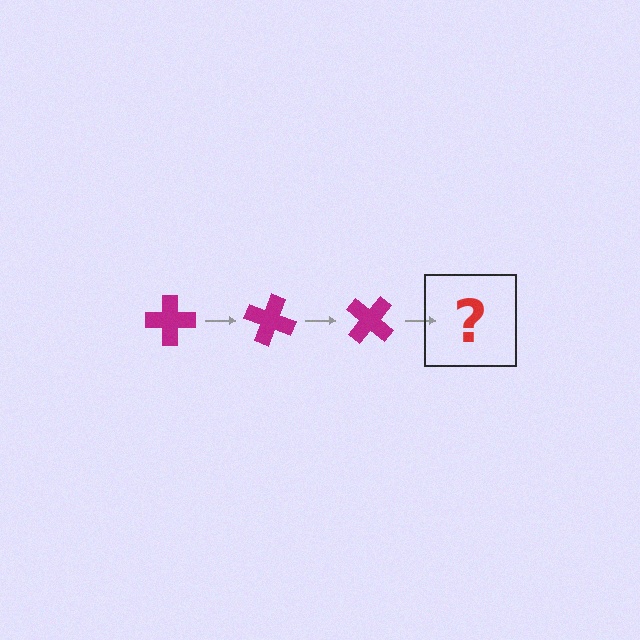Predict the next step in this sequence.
The next step is a magenta cross rotated 60 degrees.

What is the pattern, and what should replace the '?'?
The pattern is that the cross rotates 20 degrees each step. The '?' should be a magenta cross rotated 60 degrees.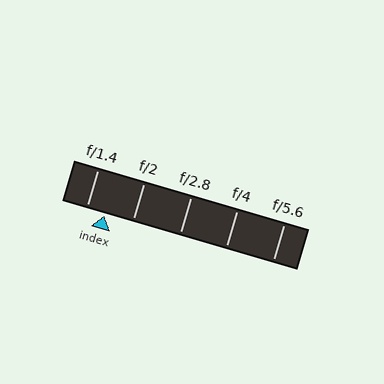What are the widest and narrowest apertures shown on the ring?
The widest aperture shown is f/1.4 and the narrowest is f/5.6.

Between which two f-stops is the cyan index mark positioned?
The index mark is between f/1.4 and f/2.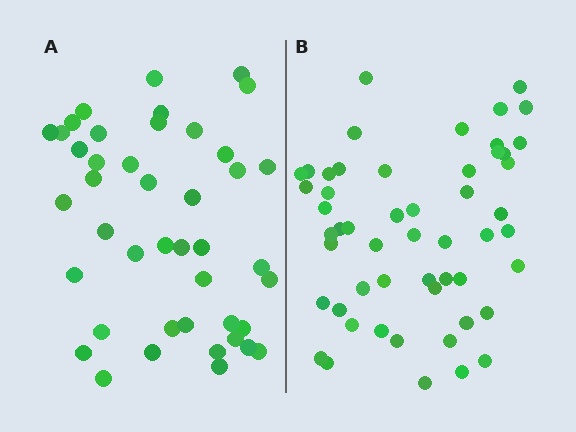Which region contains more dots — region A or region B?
Region B (the right region) has more dots.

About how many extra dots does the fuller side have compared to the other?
Region B has roughly 10 or so more dots than region A.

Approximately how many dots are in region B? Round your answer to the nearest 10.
About 50 dots. (The exact count is 53, which rounds to 50.)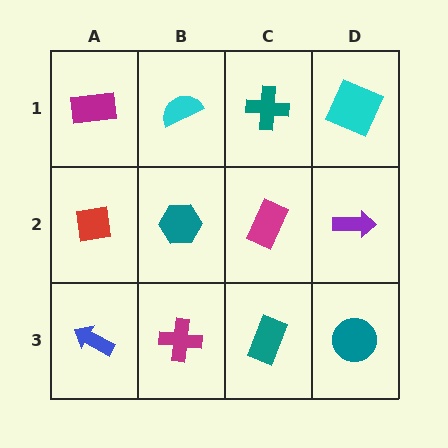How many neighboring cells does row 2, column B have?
4.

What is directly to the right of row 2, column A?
A teal hexagon.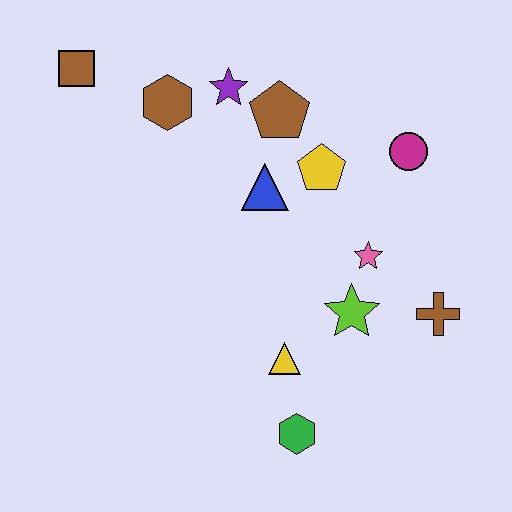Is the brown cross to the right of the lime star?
Yes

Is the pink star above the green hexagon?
Yes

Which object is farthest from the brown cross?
The brown square is farthest from the brown cross.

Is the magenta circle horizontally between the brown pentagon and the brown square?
No